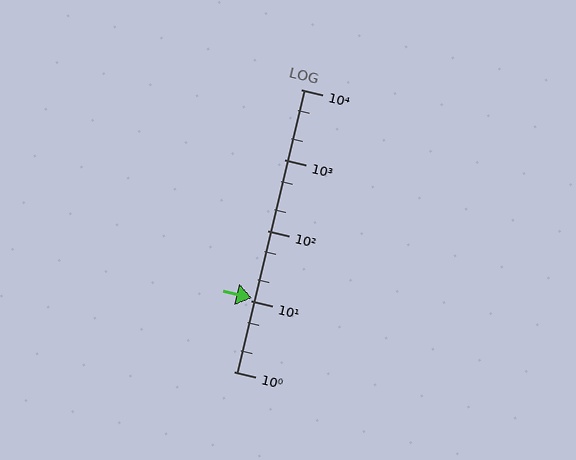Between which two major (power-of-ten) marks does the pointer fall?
The pointer is between 10 and 100.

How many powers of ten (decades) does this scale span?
The scale spans 4 decades, from 1 to 10000.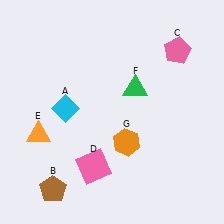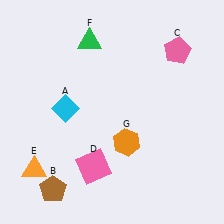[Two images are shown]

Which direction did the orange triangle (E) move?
The orange triangle (E) moved down.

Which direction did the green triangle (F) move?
The green triangle (F) moved up.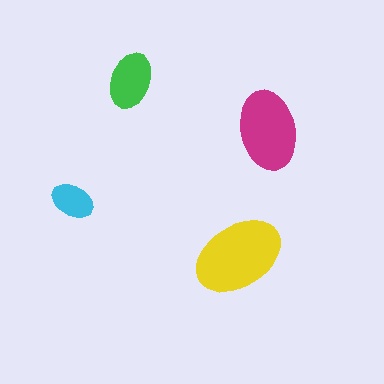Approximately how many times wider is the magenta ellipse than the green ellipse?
About 1.5 times wider.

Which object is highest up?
The green ellipse is topmost.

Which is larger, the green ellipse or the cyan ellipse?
The green one.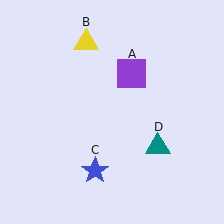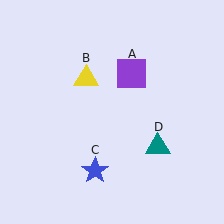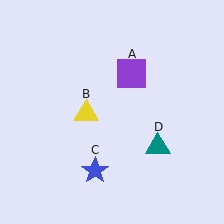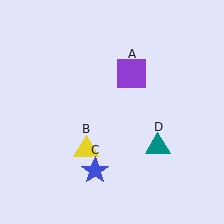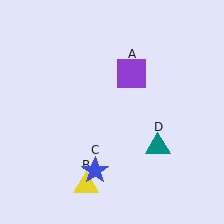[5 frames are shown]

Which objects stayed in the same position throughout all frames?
Purple square (object A) and blue star (object C) and teal triangle (object D) remained stationary.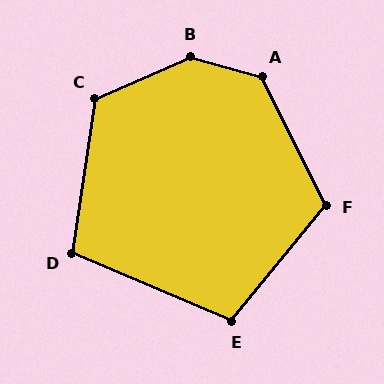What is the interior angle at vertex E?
Approximately 107 degrees (obtuse).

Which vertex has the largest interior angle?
B, at approximately 141 degrees.